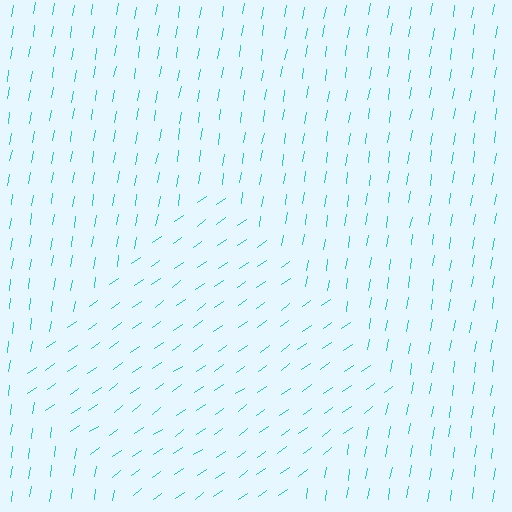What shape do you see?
I see a diamond.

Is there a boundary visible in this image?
Yes, there is a texture boundary formed by a change in line orientation.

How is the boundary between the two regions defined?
The boundary is defined purely by a change in line orientation (approximately 45 degrees difference). All lines are the same color and thickness.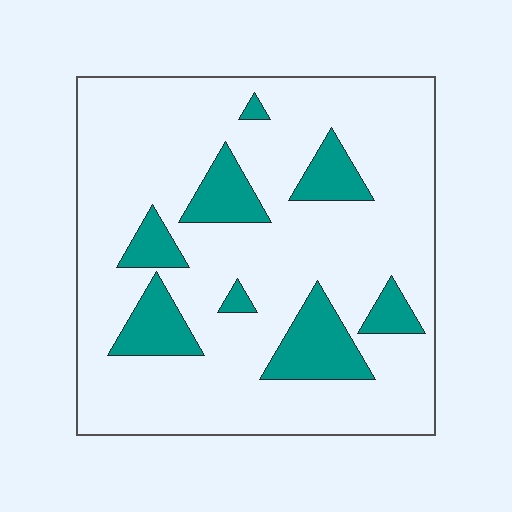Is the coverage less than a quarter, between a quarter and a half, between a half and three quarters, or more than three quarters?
Less than a quarter.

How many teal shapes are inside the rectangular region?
8.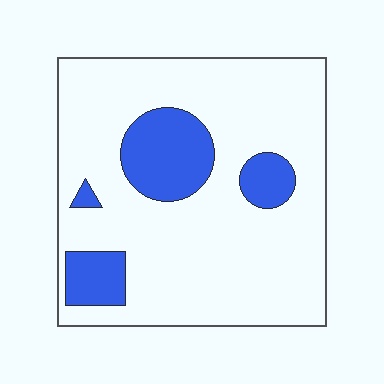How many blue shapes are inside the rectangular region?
4.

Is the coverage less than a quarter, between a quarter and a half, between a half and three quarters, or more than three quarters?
Less than a quarter.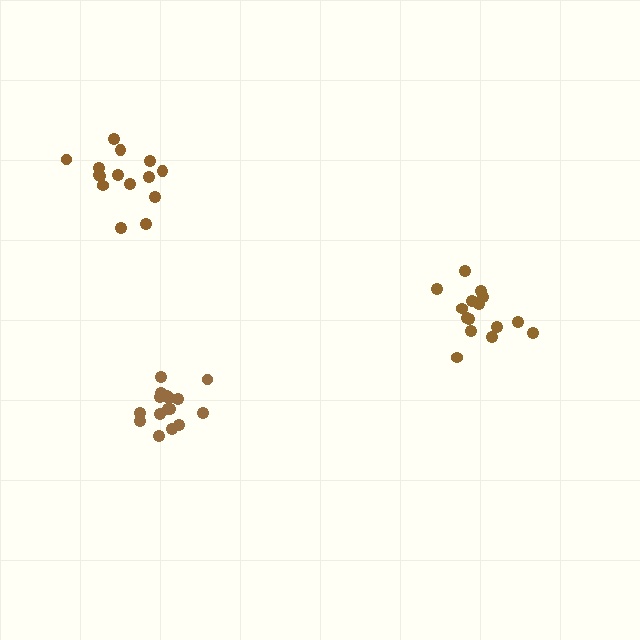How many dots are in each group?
Group 1: 15 dots, Group 2: 15 dots, Group 3: 16 dots (46 total).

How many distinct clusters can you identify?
There are 3 distinct clusters.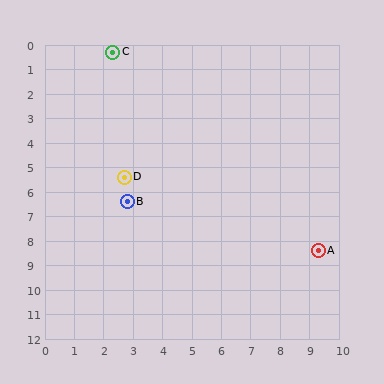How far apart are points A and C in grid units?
Points A and C are about 10.7 grid units apart.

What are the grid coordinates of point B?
Point B is at approximately (2.8, 6.4).